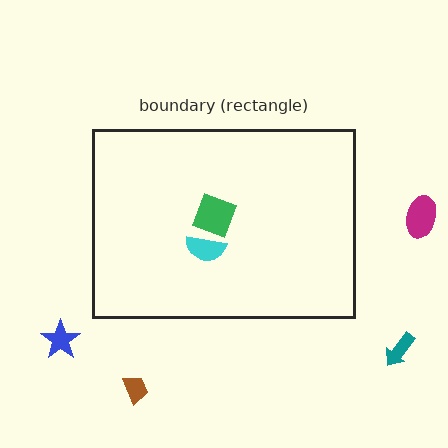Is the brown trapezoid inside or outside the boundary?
Outside.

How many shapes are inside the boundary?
2 inside, 4 outside.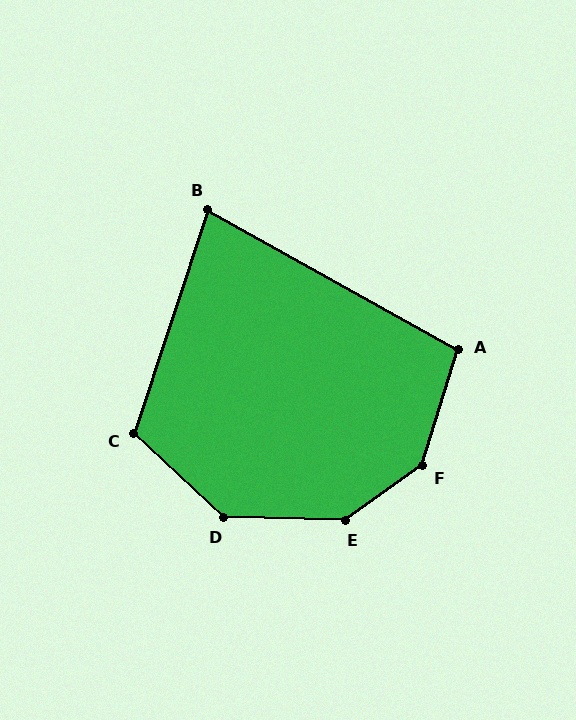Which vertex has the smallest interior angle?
B, at approximately 79 degrees.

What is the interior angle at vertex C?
Approximately 115 degrees (obtuse).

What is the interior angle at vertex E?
Approximately 143 degrees (obtuse).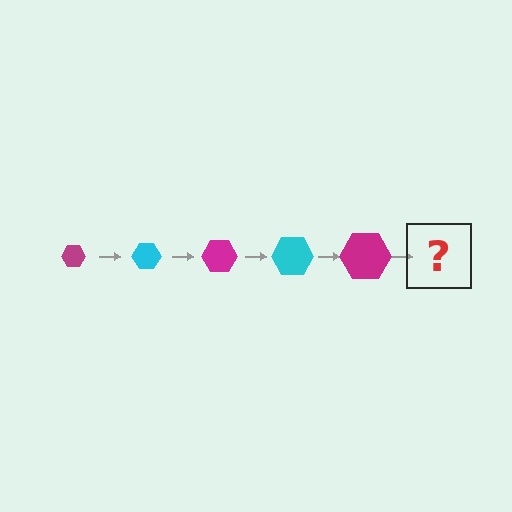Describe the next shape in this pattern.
It should be a cyan hexagon, larger than the previous one.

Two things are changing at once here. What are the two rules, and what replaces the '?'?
The two rules are that the hexagon grows larger each step and the color cycles through magenta and cyan. The '?' should be a cyan hexagon, larger than the previous one.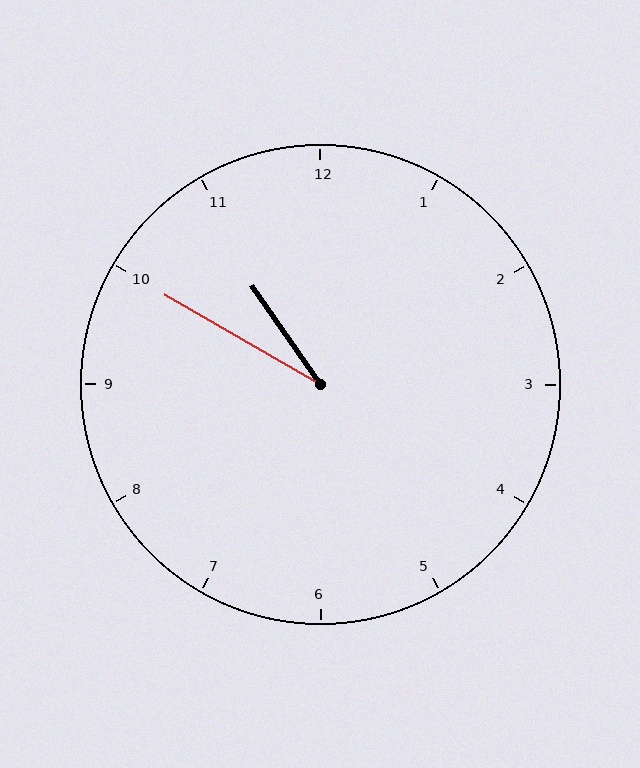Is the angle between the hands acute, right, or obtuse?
It is acute.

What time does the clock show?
10:50.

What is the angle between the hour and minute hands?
Approximately 25 degrees.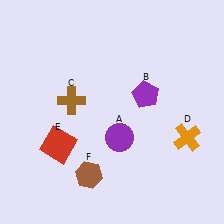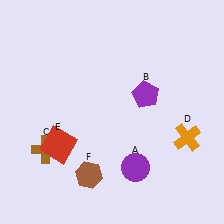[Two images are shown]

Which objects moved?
The objects that moved are: the purple circle (A), the brown cross (C).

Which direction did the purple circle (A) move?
The purple circle (A) moved down.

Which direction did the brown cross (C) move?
The brown cross (C) moved down.